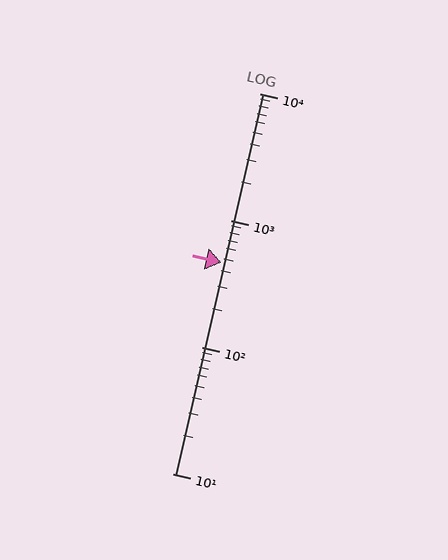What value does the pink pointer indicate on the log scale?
The pointer indicates approximately 460.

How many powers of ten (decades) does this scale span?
The scale spans 3 decades, from 10 to 10000.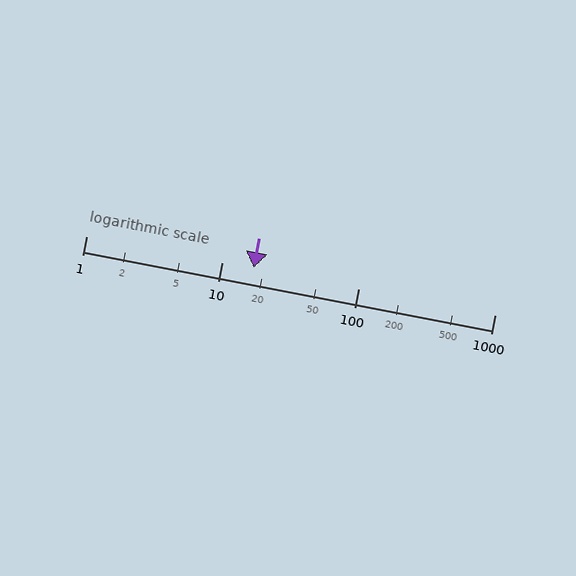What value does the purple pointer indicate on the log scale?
The pointer indicates approximately 17.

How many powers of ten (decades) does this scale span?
The scale spans 3 decades, from 1 to 1000.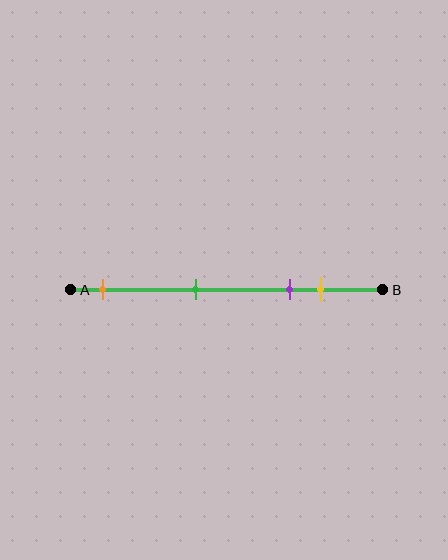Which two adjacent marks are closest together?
The purple and yellow marks are the closest adjacent pair.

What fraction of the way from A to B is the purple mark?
The purple mark is approximately 70% (0.7) of the way from A to B.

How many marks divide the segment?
There are 4 marks dividing the segment.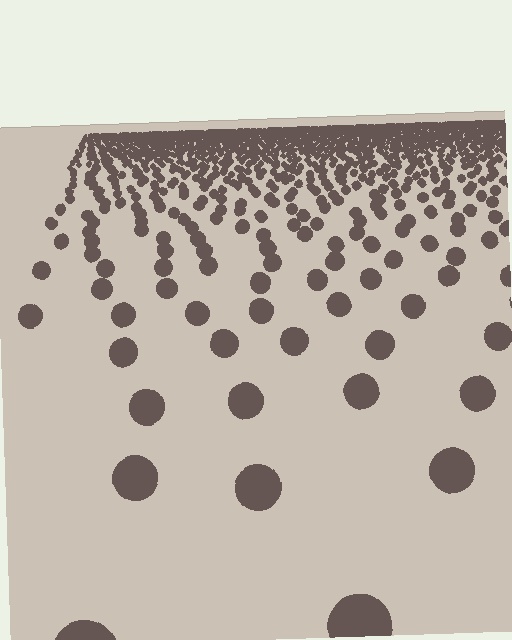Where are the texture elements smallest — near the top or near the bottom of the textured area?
Near the top.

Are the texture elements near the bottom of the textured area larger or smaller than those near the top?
Larger. Near the bottom, elements are closer to the viewer and appear at a bigger on-screen size.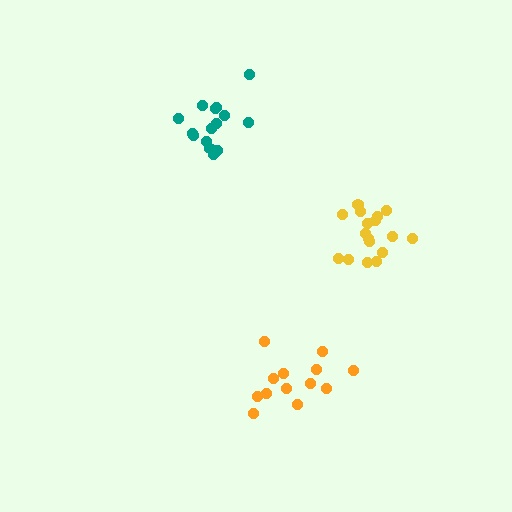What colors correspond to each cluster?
The clusters are colored: teal, orange, yellow.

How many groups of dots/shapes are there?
There are 3 groups.